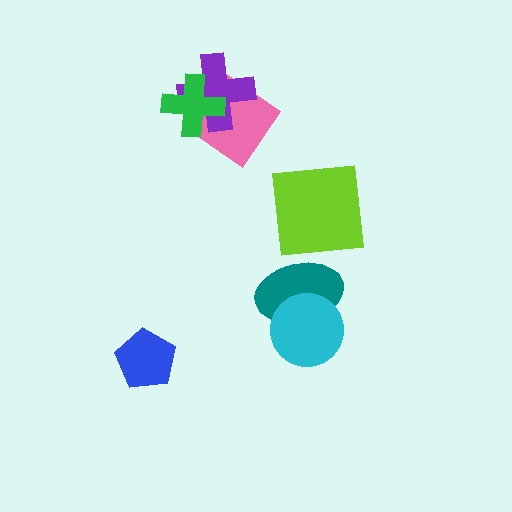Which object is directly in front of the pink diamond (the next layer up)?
The purple cross is directly in front of the pink diamond.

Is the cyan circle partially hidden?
No, no other shape covers it.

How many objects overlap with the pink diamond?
2 objects overlap with the pink diamond.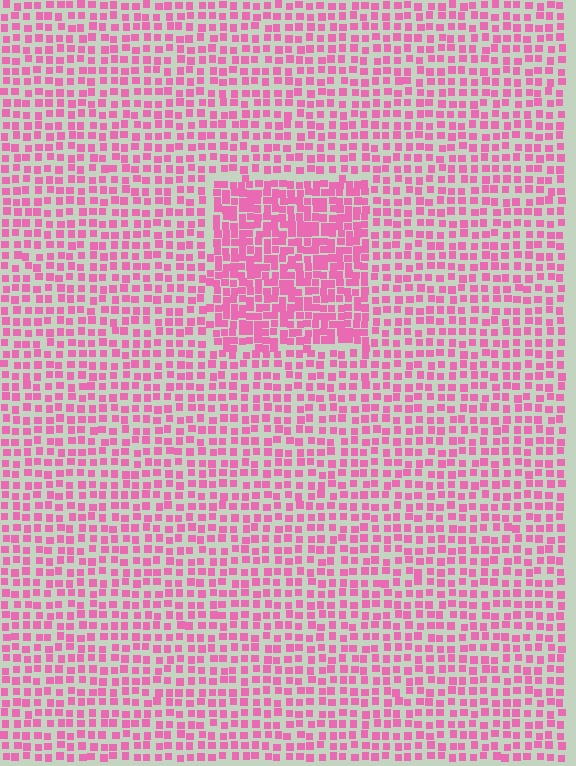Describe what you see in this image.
The image contains small pink elements arranged at two different densities. A rectangle-shaped region is visible where the elements are more densely packed than the surrounding area.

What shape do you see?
I see a rectangle.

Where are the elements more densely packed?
The elements are more densely packed inside the rectangle boundary.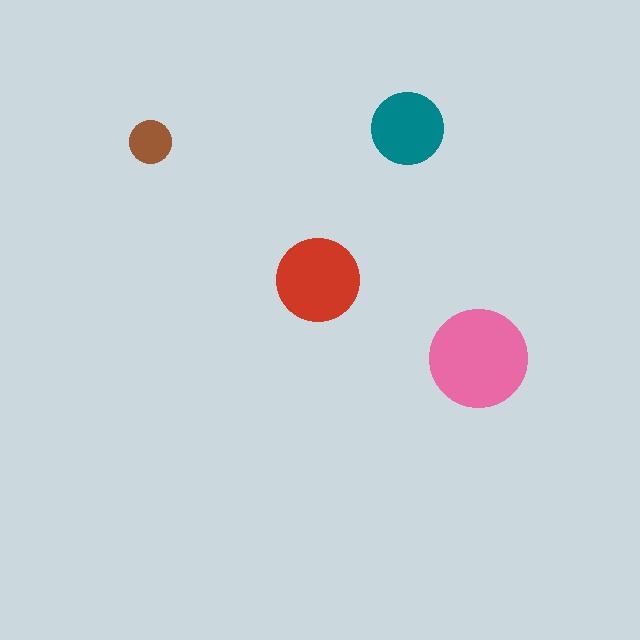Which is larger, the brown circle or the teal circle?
The teal one.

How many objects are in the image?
There are 4 objects in the image.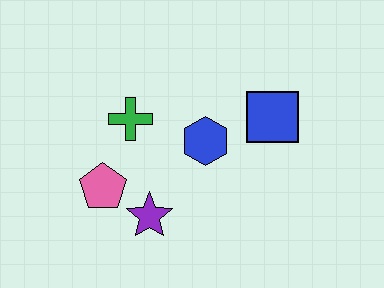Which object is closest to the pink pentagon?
The purple star is closest to the pink pentagon.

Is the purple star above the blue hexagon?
No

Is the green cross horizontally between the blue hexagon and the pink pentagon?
Yes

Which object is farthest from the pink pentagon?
The blue square is farthest from the pink pentagon.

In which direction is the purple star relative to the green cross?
The purple star is below the green cross.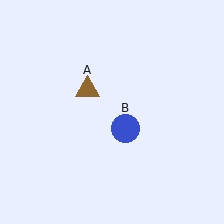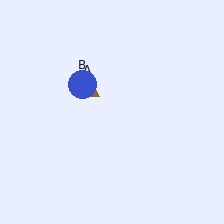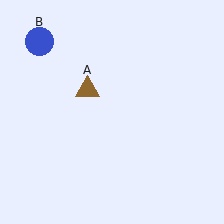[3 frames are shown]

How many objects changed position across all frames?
1 object changed position: blue circle (object B).